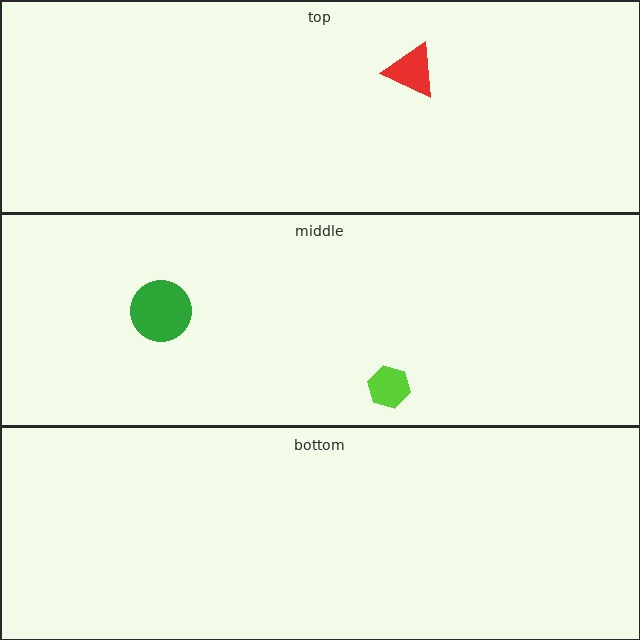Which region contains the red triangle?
The top region.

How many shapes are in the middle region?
2.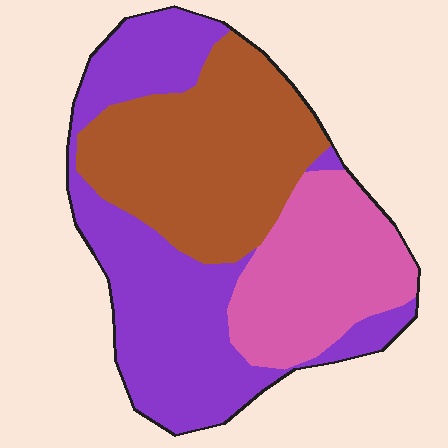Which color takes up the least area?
Pink, at roughly 25%.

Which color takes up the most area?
Purple, at roughly 40%.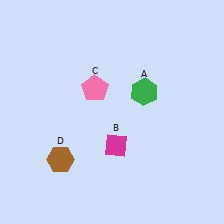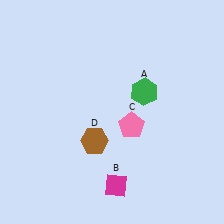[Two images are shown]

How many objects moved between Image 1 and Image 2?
3 objects moved between the two images.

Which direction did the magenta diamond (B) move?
The magenta diamond (B) moved down.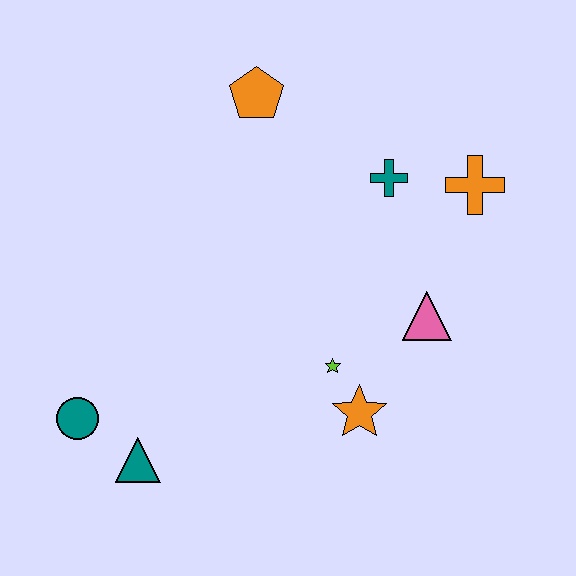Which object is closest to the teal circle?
The teal triangle is closest to the teal circle.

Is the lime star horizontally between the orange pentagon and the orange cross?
Yes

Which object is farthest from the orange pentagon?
The teal triangle is farthest from the orange pentagon.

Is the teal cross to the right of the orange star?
Yes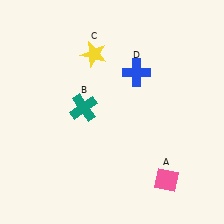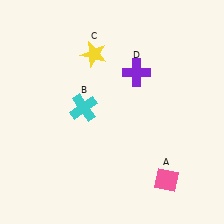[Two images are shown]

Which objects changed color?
B changed from teal to cyan. D changed from blue to purple.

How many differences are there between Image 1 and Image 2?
There are 2 differences between the two images.